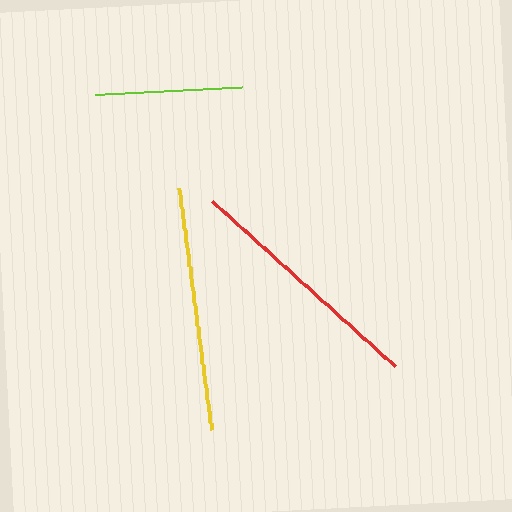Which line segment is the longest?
The red line is the longest at approximately 246 pixels.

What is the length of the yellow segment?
The yellow segment is approximately 243 pixels long.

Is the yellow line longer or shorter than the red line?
The red line is longer than the yellow line.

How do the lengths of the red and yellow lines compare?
The red and yellow lines are approximately the same length.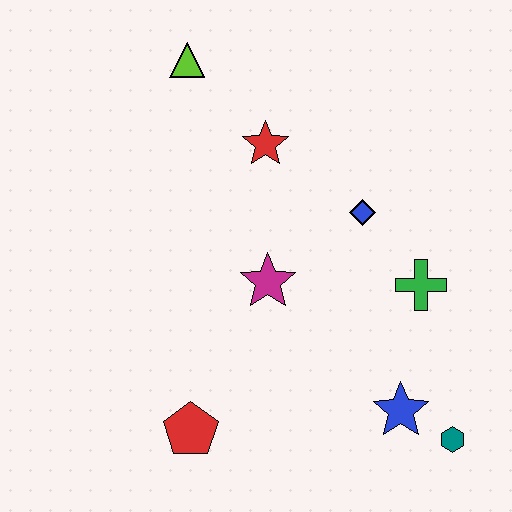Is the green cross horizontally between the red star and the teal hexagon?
Yes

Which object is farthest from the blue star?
The lime triangle is farthest from the blue star.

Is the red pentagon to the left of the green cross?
Yes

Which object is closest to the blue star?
The teal hexagon is closest to the blue star.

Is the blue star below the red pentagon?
No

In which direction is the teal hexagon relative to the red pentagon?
The teal hexagon is to the right of the red pentagon.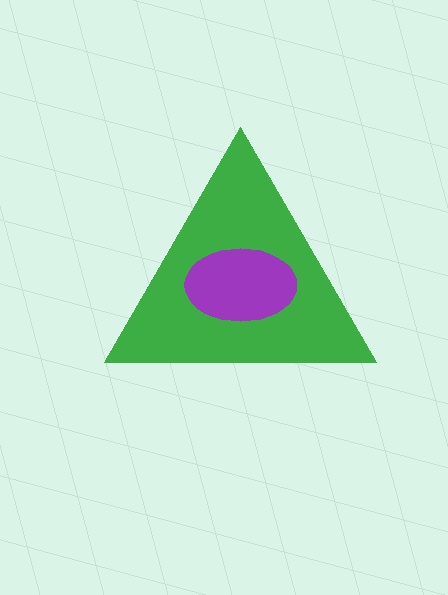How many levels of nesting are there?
2.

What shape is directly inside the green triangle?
The purple ellipse.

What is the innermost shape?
The purple ellipse.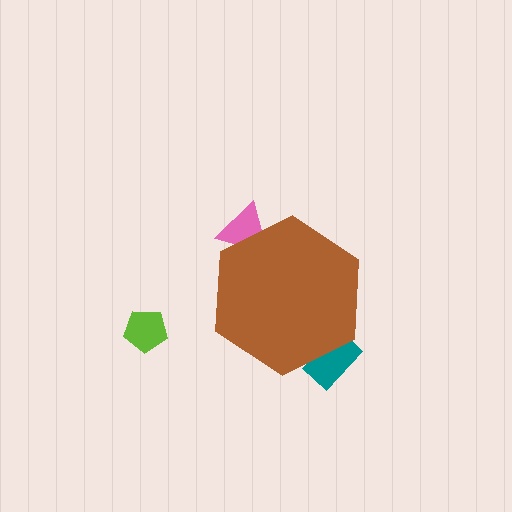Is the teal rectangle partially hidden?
Yes, the teal rectangle is partially hidden behind the brown hexagon.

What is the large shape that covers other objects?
A brown hexagon.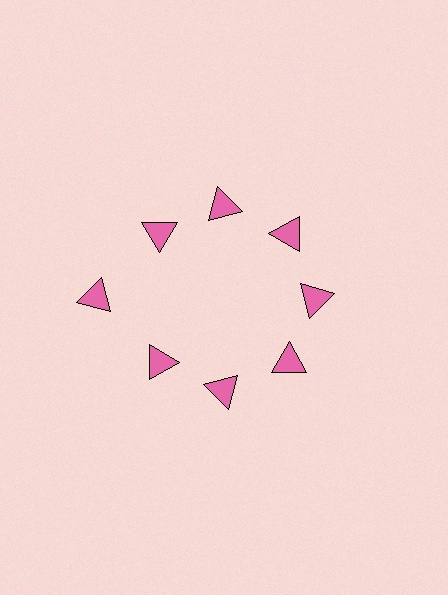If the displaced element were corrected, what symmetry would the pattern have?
It would have 8-fold rotational symmetry — the pattern would map onto itself every 45 degrees.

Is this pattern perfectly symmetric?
No. The 8 pink triangles are arranged in a ring, but one element near the 9 o'clock position is pushed outward from the center, breaking the 8-fold rotational symmetry.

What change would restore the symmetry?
The symmetry would be restored by moving it inward, back onto the ring so that all 8 triangles sit at equal angles and equal distance from the center.